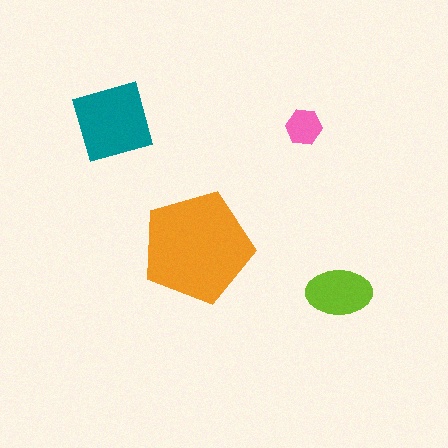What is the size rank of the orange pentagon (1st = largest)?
1st.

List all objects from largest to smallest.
The orange pentagon, the teal diamond, the lime ellipse, the pink hexagon.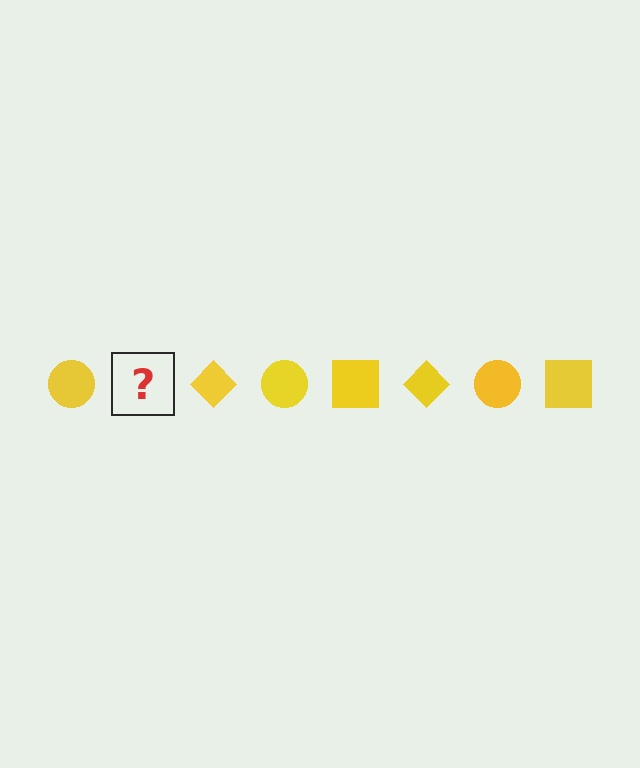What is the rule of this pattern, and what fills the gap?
The rule is that the pattern cycles through circle, square, diamond shapes in yellow. The gap should be filled with a yellow square.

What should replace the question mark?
The question mark should be replaced with a yellow square.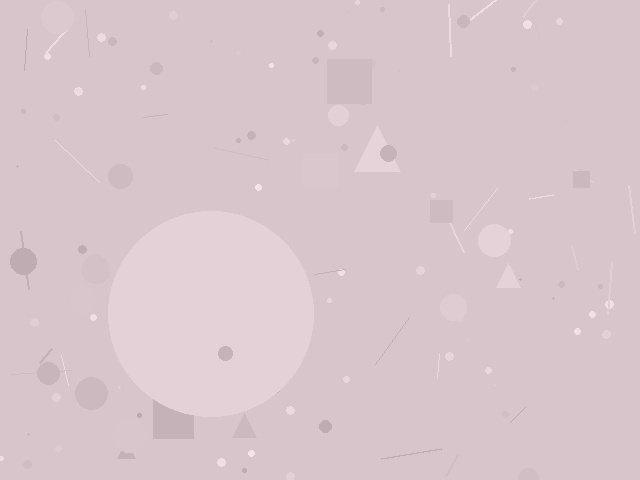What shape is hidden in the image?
A circle is hidden in the image.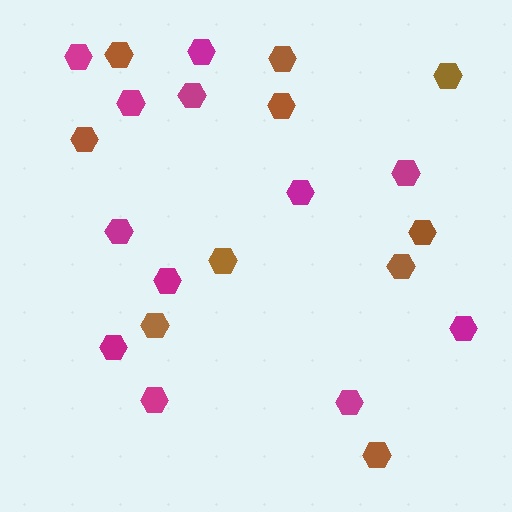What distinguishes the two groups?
There are 2 groups: one group of magenta hexagons (12) and one group of brown hexagons (10).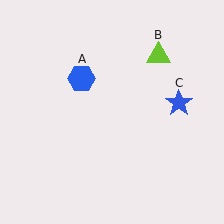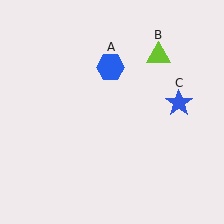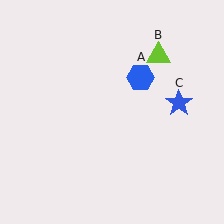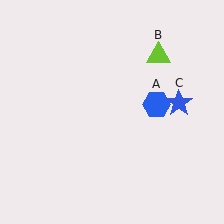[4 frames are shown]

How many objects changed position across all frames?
1 object changed position: blue hexagon (object A).